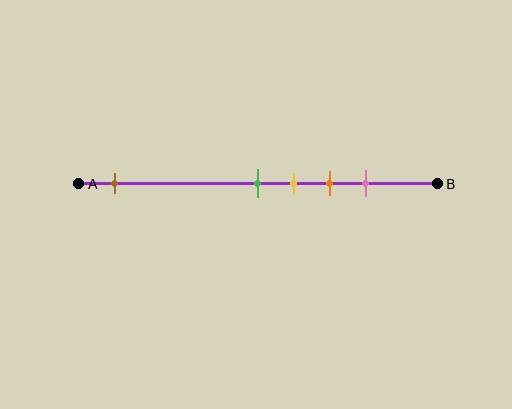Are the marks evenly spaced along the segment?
No, the marks are not evenly spaced.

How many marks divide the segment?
There are 5 marks dividing the segment.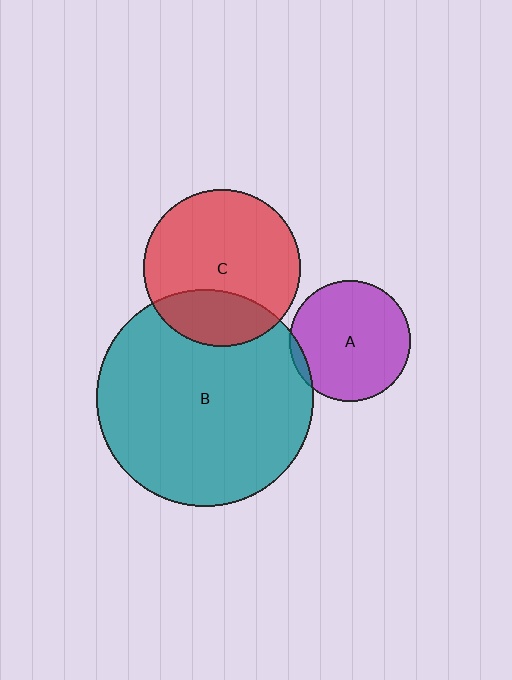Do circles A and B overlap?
Yes.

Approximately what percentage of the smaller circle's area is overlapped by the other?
Approximately 5%.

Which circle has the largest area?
Circle B (teal).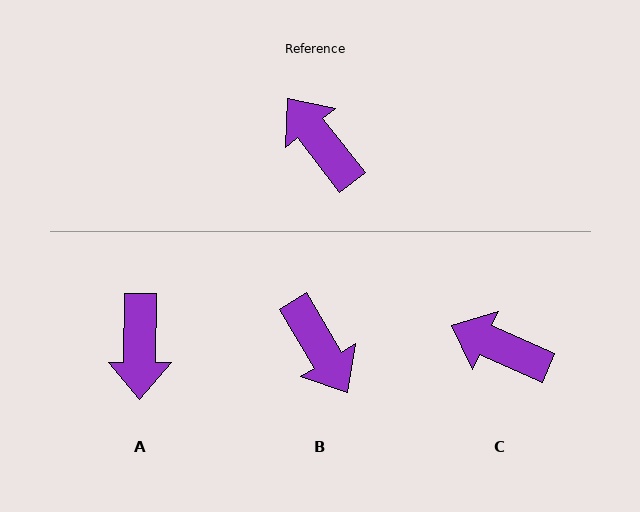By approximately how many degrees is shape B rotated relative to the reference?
Approximately 173 degrees counter-clockwise.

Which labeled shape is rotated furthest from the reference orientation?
B, about 173 degrees away.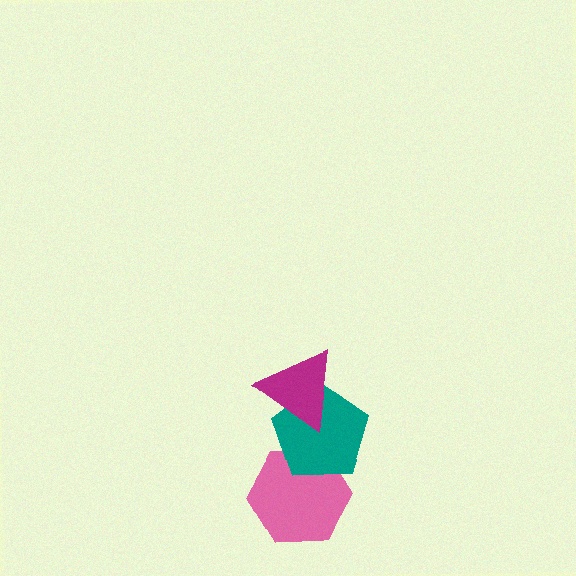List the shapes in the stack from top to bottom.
From top to bottom: the magenta triangle, the teal pentagon, the pink hexagon.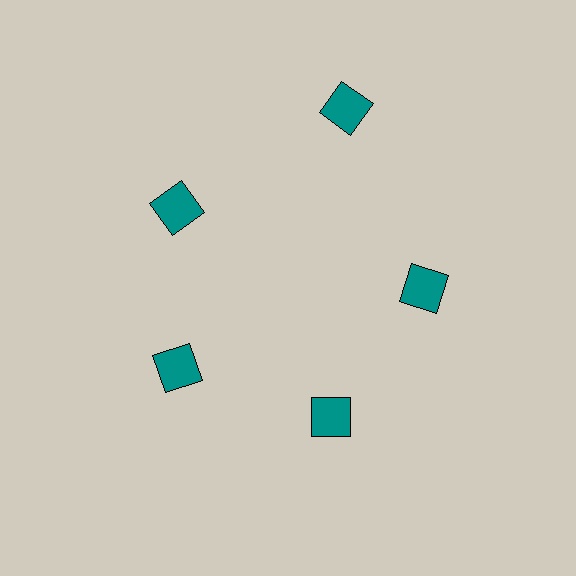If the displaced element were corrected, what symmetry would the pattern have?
It would have 5-fold rotational symmetry — the pattern would map onto itself every 72 degrees.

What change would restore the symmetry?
The symmetry would be restored by moving it inward, back onto the ring so that all 5 squares sit at equal angles and equal distance from the center.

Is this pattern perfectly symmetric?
No. The 5 teal squares are arranged in a ring, but one element near the 1 o'clock position is pushed outward from the center, breaking the 5-fold rotational symmetry.